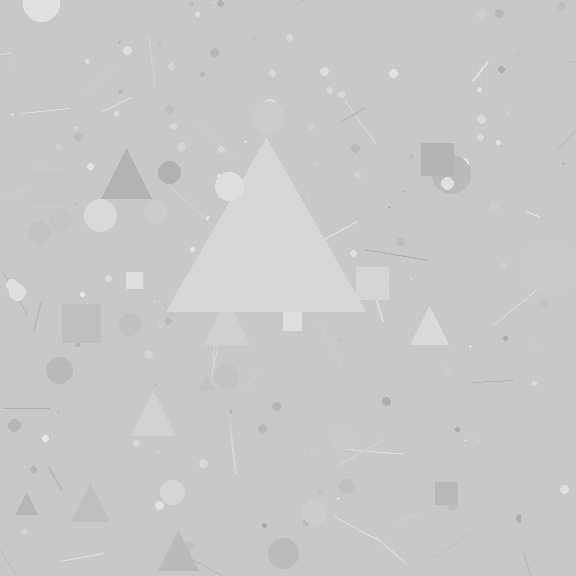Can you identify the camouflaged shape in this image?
The camouflaged shape is a triangle.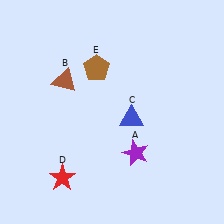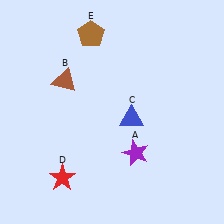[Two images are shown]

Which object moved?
The brown pentagon (E) moved up.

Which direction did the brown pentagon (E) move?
The brown pentagon (E) moved up.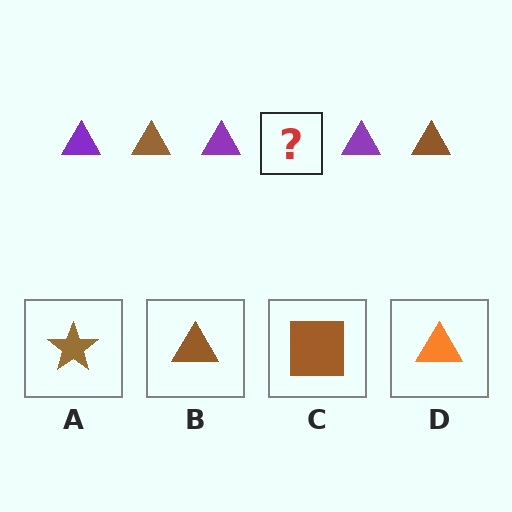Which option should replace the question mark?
Option B.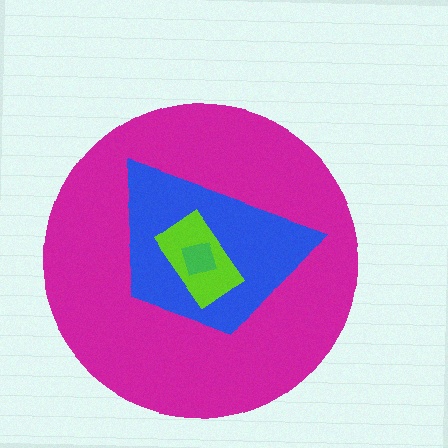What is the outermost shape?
The magenta circle.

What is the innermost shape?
The green square.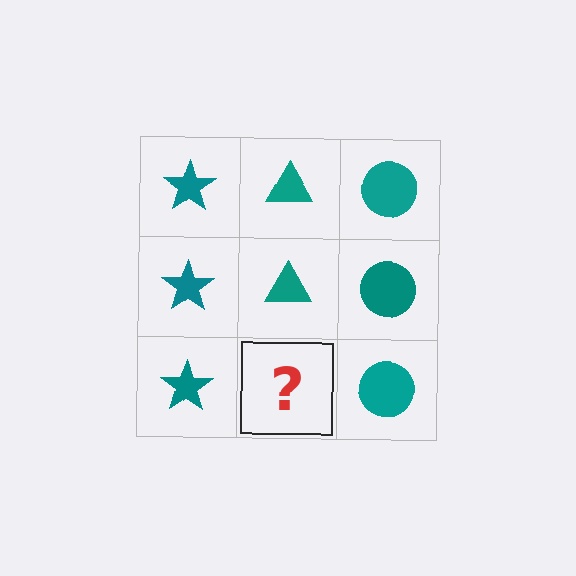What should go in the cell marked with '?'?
The missing cell should contain a teal triangle.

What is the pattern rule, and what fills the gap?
The rule is that each column has a consistent shape. The gap should be filled with a teal triangle.